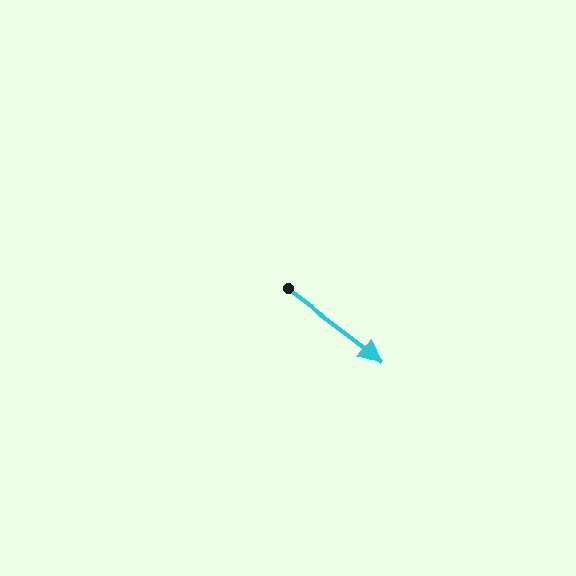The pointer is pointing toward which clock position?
Roughly 4 o'clock.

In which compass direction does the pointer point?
Southeast.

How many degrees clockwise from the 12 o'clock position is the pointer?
Approximately 127 degrees.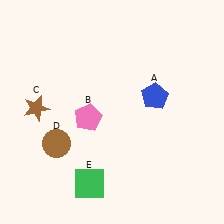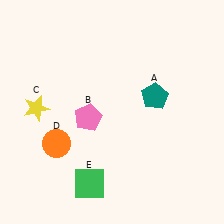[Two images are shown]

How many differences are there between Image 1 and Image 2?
There are 3 differences between the two images.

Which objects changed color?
A changed from blue to teal. C changed from brown to yellow. D changed from brown to orange.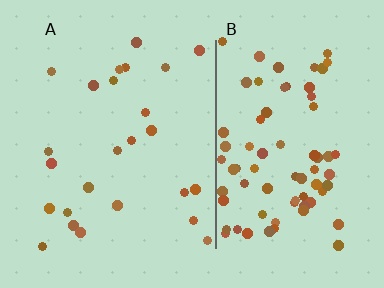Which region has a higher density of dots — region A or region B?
B (the right).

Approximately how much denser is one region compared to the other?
Approximately 3.1× — region B over region A.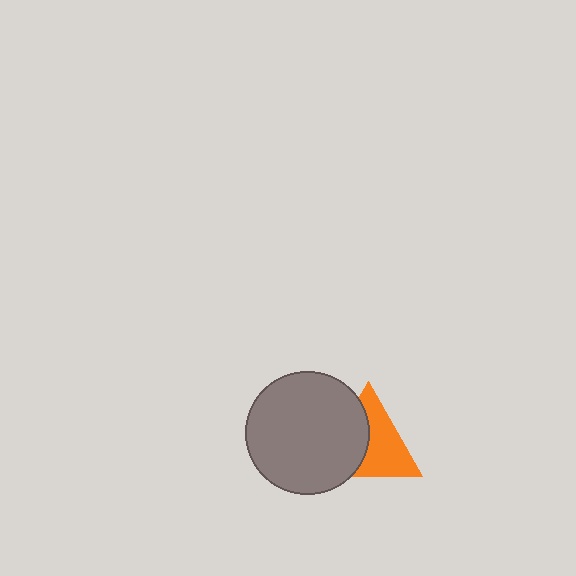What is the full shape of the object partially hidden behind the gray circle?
The partially hidden object is an orange triangle.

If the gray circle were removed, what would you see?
You would see the complete orange triangle.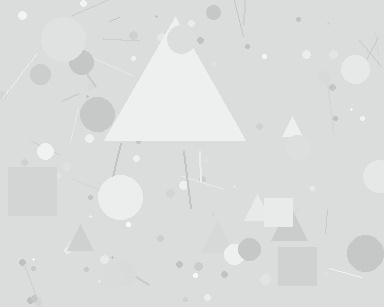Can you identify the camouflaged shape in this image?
The camouflaged shape is a triangle.